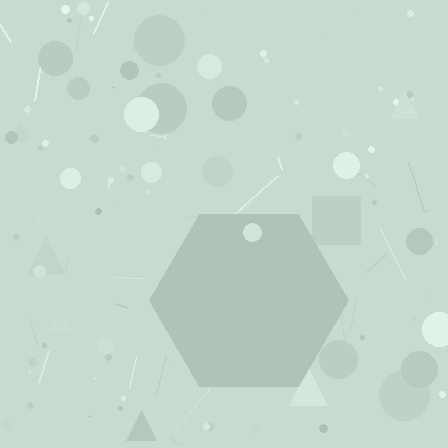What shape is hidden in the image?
A hexagon is hidden in the image.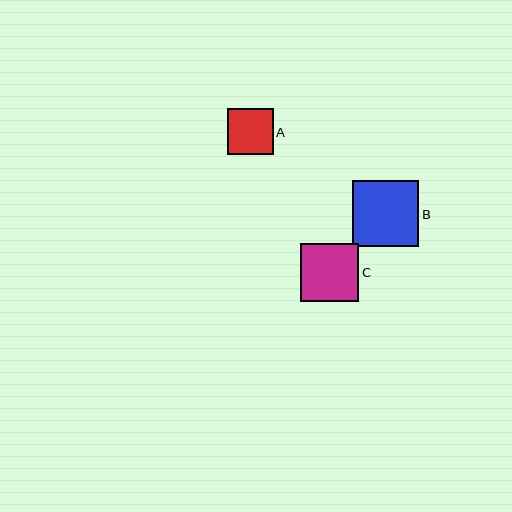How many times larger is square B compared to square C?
Square B is approximately 1.1 times the size of square C.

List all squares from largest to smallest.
From largest to smallest: B, C, A.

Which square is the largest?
Square B is the largest with a size of approximately 66 pixels.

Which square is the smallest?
Square A is the smallest with a size of approximately 46 pixels.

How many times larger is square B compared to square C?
Square B is approximately 1.1 times the size of square C.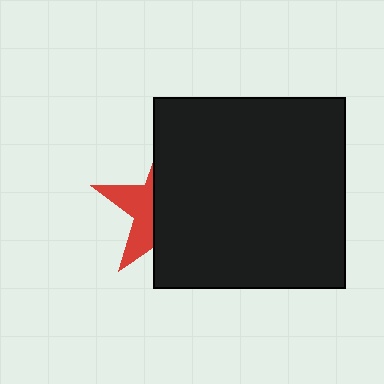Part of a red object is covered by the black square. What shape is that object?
It is a star.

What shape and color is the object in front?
The object in front is a black square.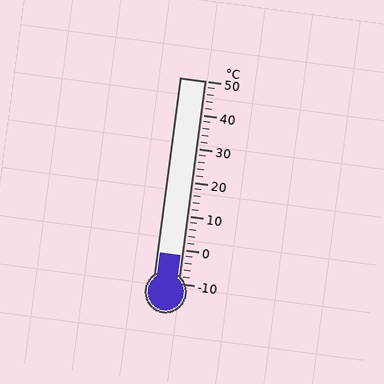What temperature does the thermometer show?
The thermometer shows approximately -2°C.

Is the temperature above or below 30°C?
The temperature is below 30°C.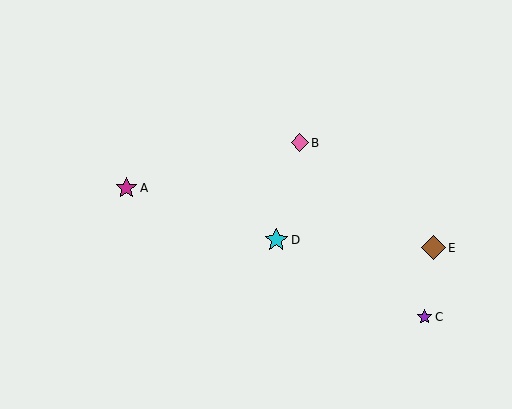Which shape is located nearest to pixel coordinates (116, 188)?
The magenta star (labeled A) at (126, 188) is nearest to that location.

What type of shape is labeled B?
Shape B is a pink diamond.